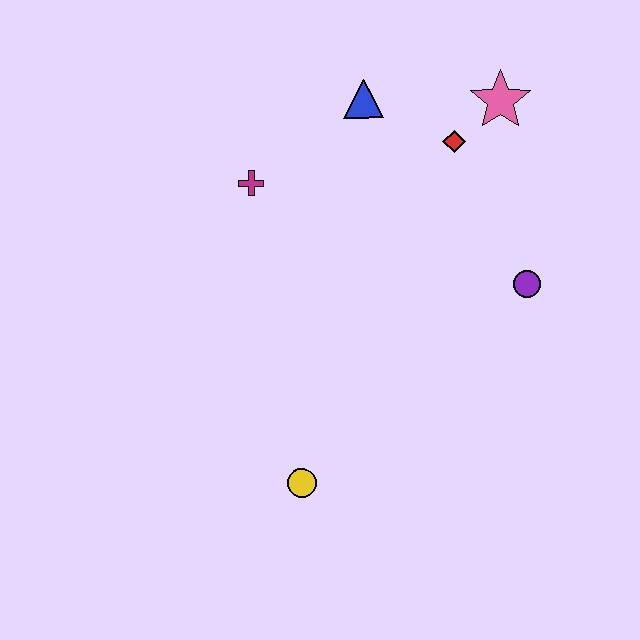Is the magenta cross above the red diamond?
No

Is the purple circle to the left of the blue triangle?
No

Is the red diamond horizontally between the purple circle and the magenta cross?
Yes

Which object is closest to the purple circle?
The red diamond is closest to the purple circle.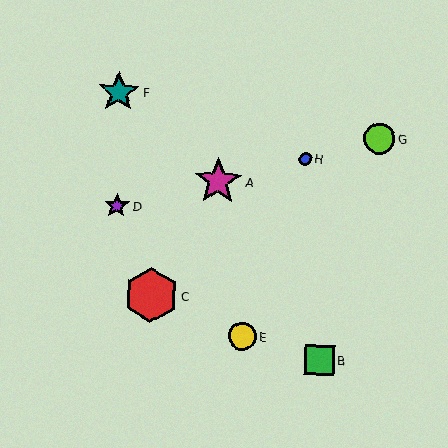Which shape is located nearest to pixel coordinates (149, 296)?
The red hexagon (labeled C) at (151, 295) is nearest to that location.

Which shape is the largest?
The red hexagon (labeled C) is the largest.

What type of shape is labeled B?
Shape B is a green square.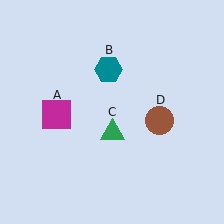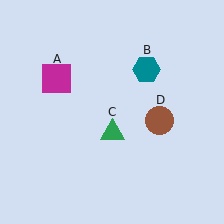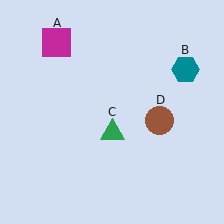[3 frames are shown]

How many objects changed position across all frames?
2 objects changed position: magenta square (object A), teal hexagon (object B).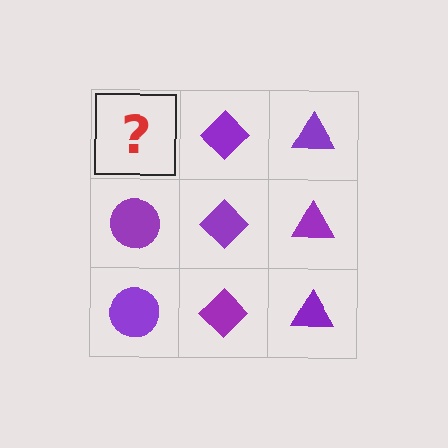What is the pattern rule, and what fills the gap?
The rule is that each column has a consistent shape. The gap should be filled with a purple circle.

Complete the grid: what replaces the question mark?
The question mark should be replaced with a purple circle.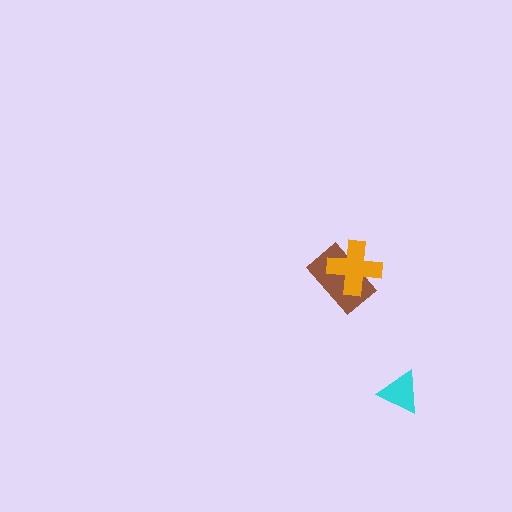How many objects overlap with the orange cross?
1 object overlaps with the orange cross.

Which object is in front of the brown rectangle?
The orange cross is in front of the brown rectangle.